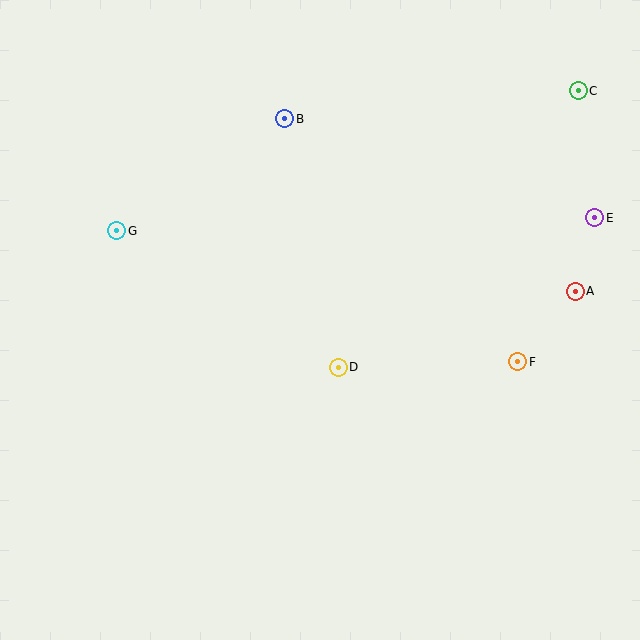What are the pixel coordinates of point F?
Point F is at (518, 362).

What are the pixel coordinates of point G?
Point G is at (117, 231).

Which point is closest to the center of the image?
Point D at (338, 367) is closest to the center.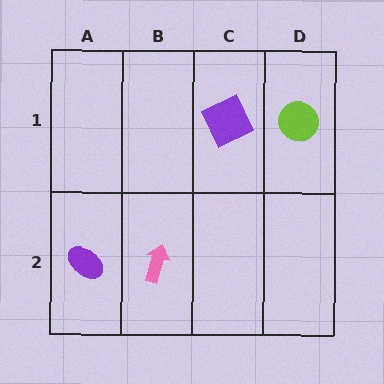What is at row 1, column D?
A lime circle.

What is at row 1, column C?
A purple square.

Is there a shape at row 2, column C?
No, that cell is empty.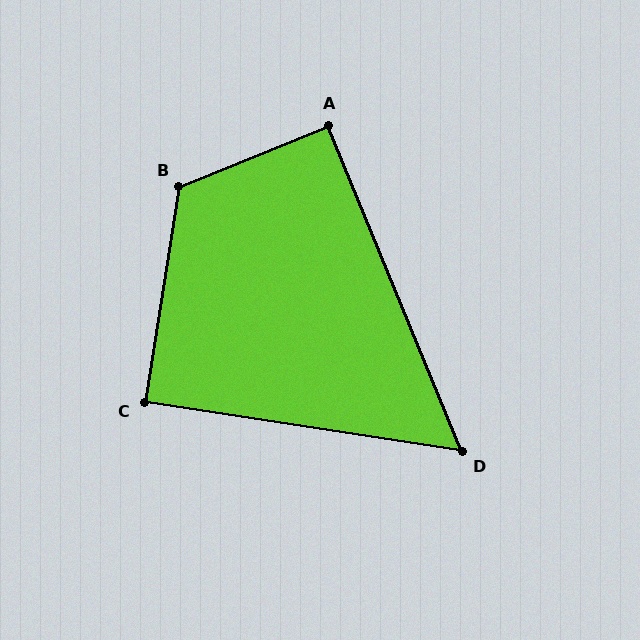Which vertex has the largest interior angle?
B, at approximately 121 degrees.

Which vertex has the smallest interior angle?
D, at approximately 59 degrees.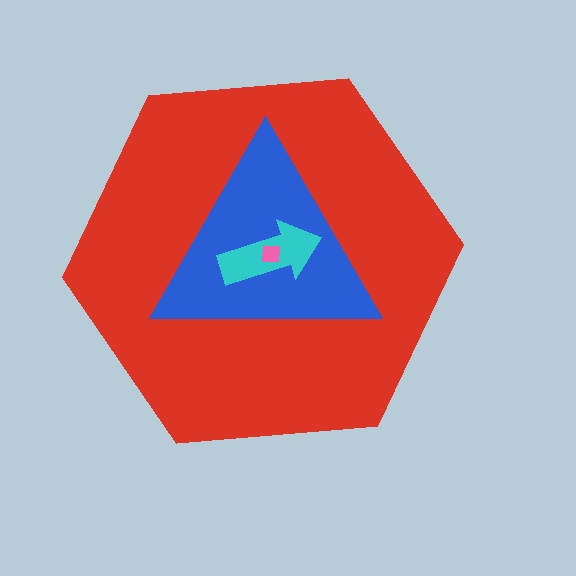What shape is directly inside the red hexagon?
The blue triangle.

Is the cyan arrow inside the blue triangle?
Yes.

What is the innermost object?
The pink square.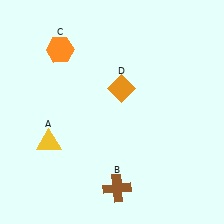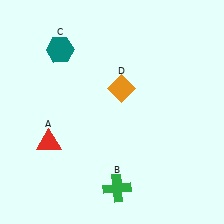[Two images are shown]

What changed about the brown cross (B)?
In Image 1, B is brown. In Image 2, it changed to green.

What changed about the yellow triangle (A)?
In Image 1, A is yellow. In Image 2, it changed to red.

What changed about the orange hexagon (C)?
In Image 1, C is orange. In Image 2, it changed to teal.